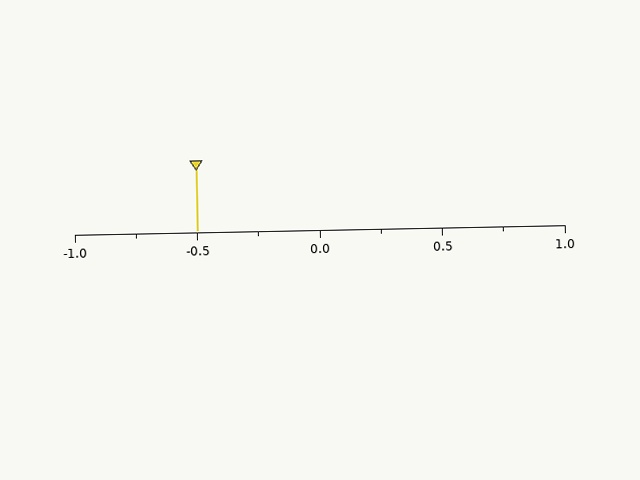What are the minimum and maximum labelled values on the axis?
The axis runs from -1.0 to 1.0.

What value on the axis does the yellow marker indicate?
The marker indicates approximately -0.5.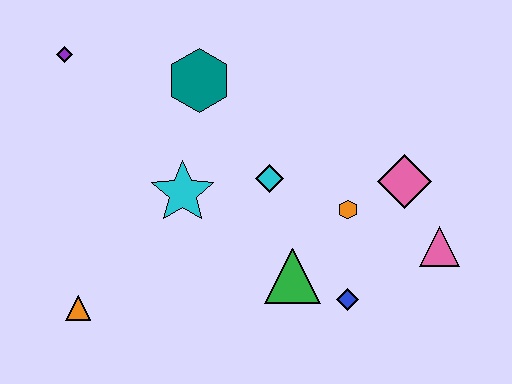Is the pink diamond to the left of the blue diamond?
No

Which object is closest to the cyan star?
The cyan diamond is closest to the cyan star.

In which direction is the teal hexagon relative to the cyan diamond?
The teal hexagon is above the cyan diamond.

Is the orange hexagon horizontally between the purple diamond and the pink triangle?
Yes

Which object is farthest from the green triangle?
The purple diamond is farthest from the green triangle.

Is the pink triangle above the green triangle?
Yes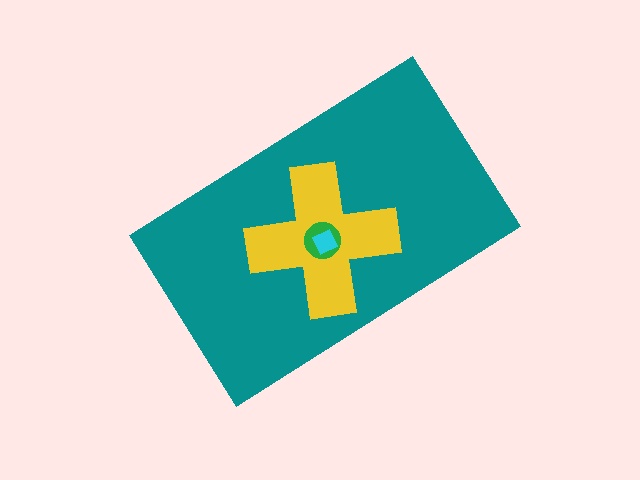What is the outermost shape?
The teal rectangle.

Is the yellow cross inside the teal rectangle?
Yes.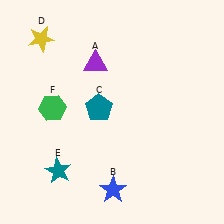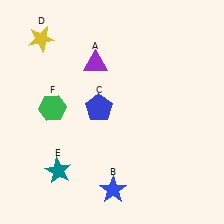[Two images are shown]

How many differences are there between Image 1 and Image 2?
There is 1 difference between the two images.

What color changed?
The pentagon (C) changed from teal in Image 1 to blue in Image 2.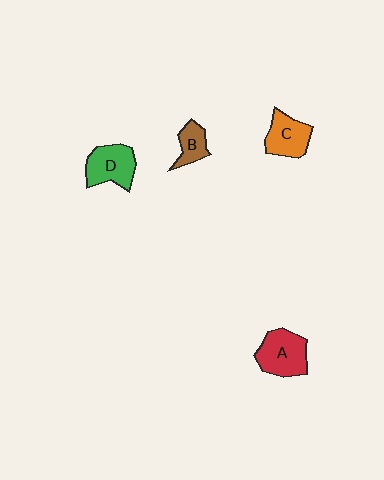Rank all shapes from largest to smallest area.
From largest to smallest: A (red), D (green), C (orange), B (brown).